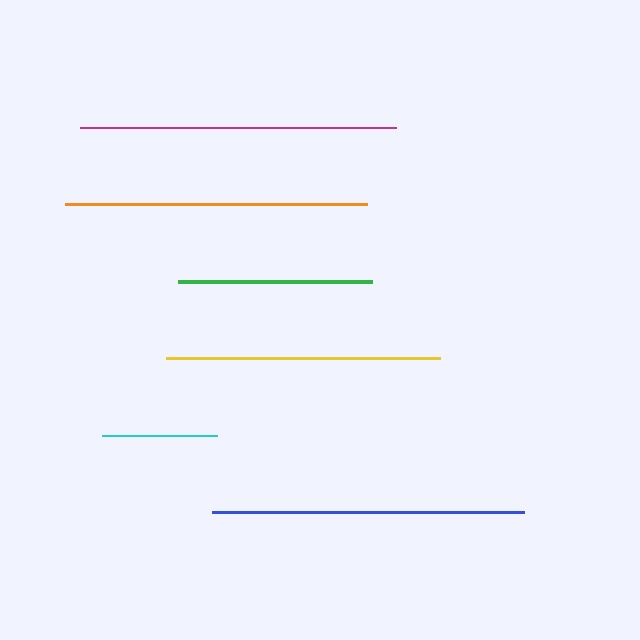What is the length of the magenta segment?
The magenta segment is approximately 317 pixels long.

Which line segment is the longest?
The magenta line is the longest at approximately 317 pixels.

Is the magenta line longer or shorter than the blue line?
The magenta line is longer than the blue line.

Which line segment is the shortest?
The cyan line is the shortest at approximately 115 pixels.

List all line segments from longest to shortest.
From longest to shortest: magenta, blue, orange, yellow, green, cyan.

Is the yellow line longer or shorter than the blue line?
The blue line is longer than the yellow line.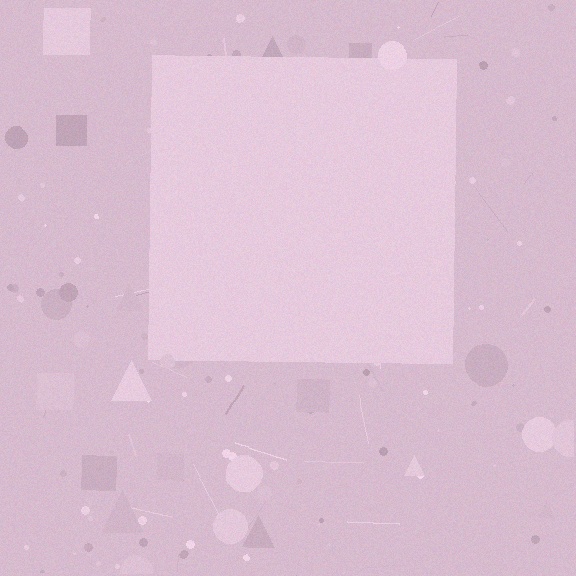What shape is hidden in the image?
A square is hidden in the image.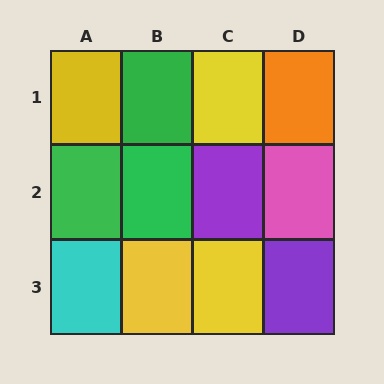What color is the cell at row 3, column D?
Purple.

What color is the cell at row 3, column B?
Yellow.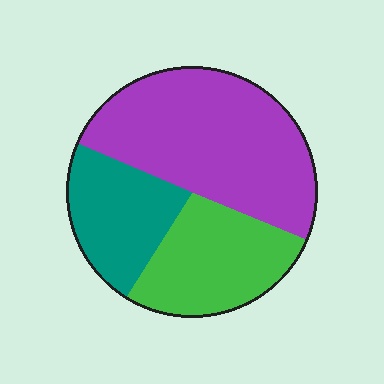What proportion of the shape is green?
Green takes up about one quarter (1/4) of the shape.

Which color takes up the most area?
Purple, at roughly 50%.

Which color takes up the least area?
Teal, at roughly 25%.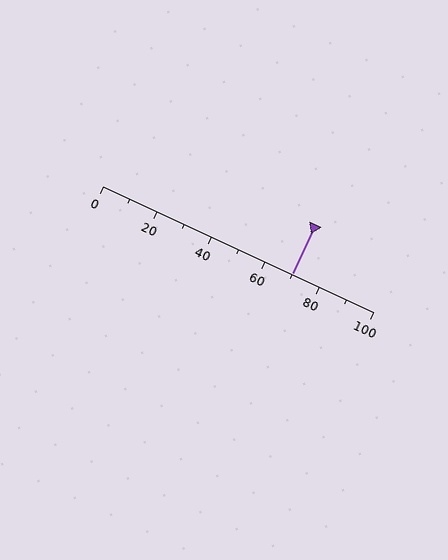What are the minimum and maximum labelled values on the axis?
The axis runs from 0 to 100.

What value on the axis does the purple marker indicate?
The marker indicates approximately 70.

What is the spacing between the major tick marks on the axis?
The major ticks are spaced 20 apart.